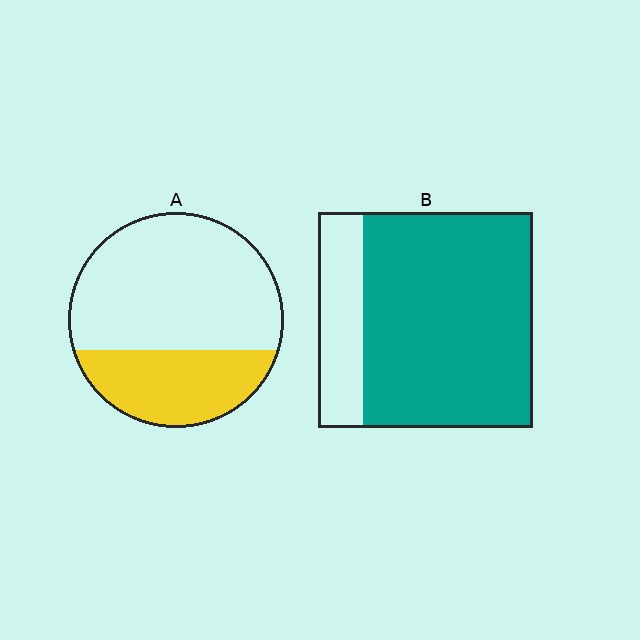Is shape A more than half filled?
No.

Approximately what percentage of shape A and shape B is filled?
A is approximately 35% and B is approximately 80%.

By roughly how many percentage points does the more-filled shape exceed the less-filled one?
By roughly 45 percentage points (B over A).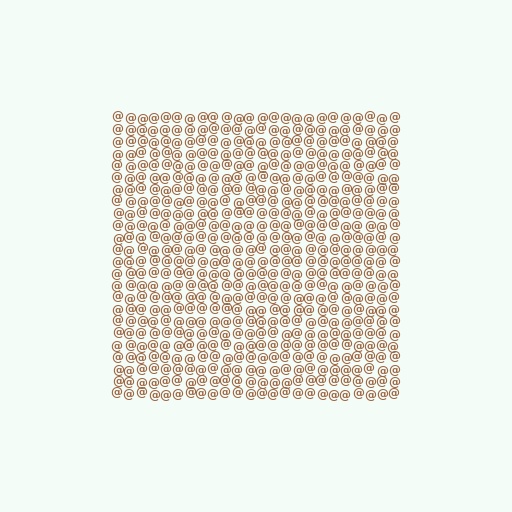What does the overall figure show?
The overall figure shows a square.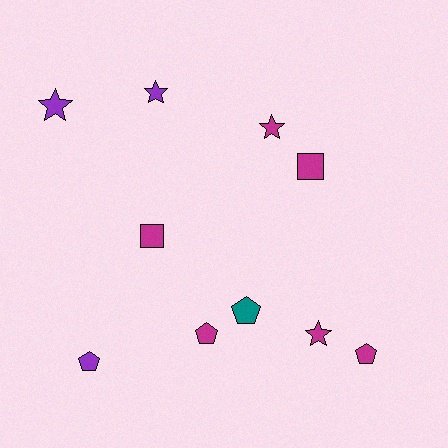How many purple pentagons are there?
There is 1 purple pentagon.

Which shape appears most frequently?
Star, with 4 objects.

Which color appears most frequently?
Magenta, with 6 objects.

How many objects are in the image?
There are 10 objects.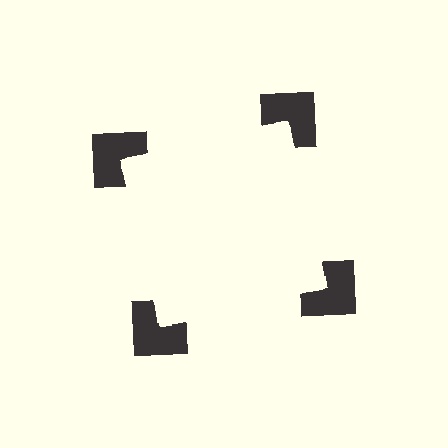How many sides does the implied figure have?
4 sides.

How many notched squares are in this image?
There are 4 — one at each vertex of the illusory square.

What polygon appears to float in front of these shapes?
An illusory square — its edges are inferred from the aligned wedge cuts in the notched squares, not physically drawn.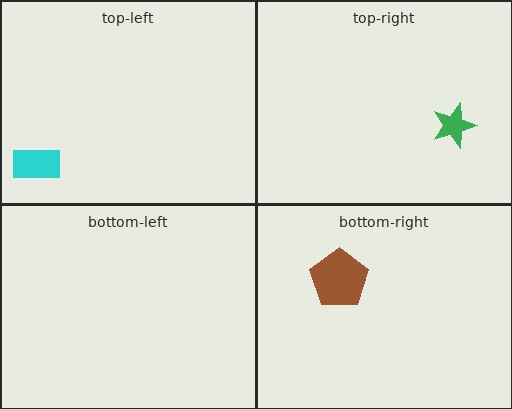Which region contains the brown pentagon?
The bottom-right region.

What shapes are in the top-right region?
The green star.